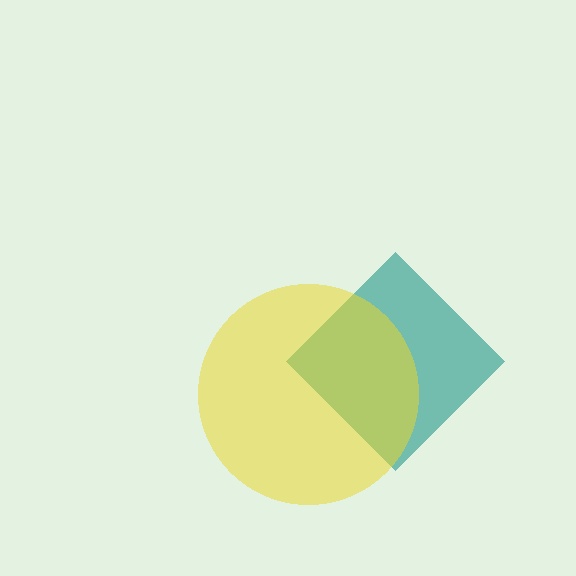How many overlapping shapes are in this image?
There are 2 overlapping shapes in the image.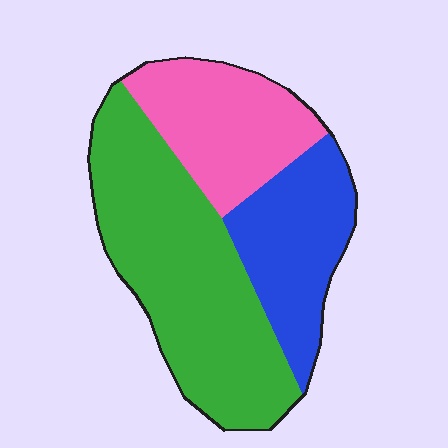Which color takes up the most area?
Green, at roughly 50%.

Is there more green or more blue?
Green.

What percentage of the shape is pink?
Pink takes up about one quarter (1/4) of the shape.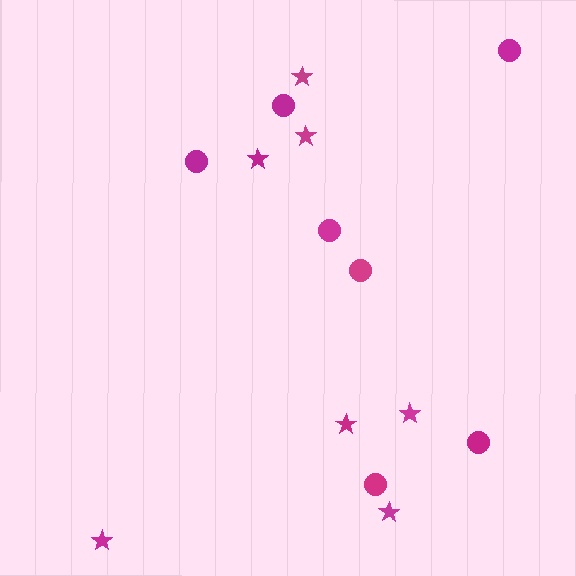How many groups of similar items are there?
There are 2 groups: one group of circles (7) and one group of stars (7).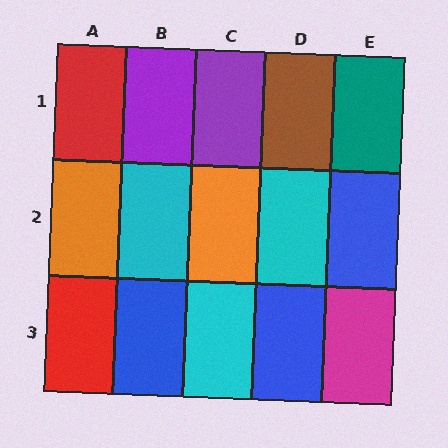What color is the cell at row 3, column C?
Cyan.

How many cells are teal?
1 cell is teal.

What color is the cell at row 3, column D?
Blue.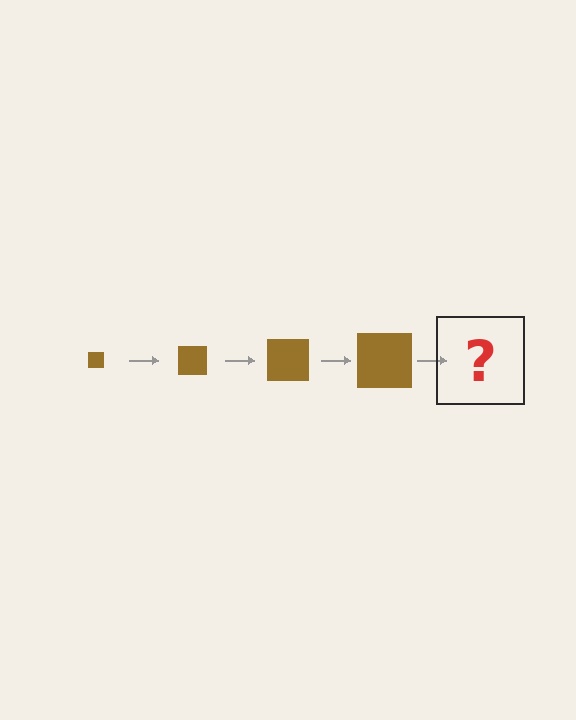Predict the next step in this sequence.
The next step is a brown square, larger than the previous one.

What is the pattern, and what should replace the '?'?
The pattern is that the square gets progressively larger each step. The '?' should be a brown square, larger than the previous one.